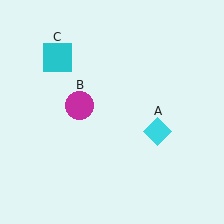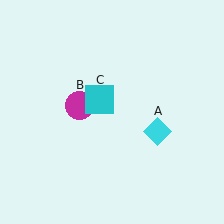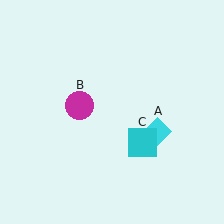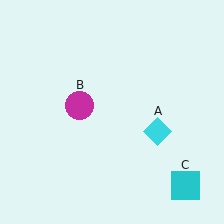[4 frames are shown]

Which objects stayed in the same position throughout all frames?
Cyan diamond (object A) and magenta circle (object B) remained stationary.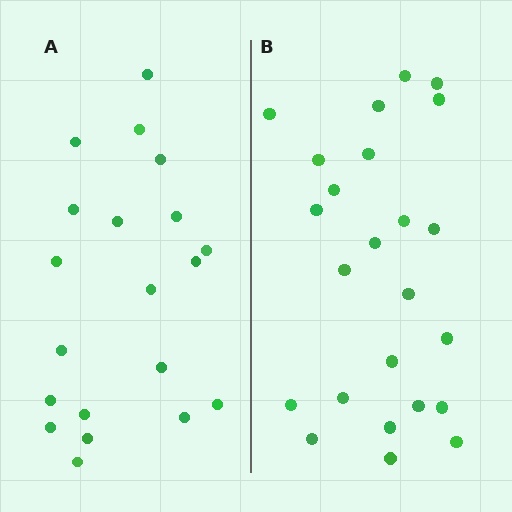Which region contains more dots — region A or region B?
Region B (the right region) has more dots.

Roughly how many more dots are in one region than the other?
Region B has about 4 more dots than region A.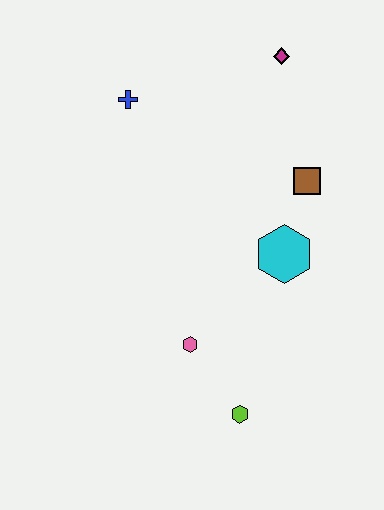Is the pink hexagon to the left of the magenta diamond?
Yes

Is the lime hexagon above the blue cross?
No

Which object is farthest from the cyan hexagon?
The blue cross is farthest from the cyan hexagon.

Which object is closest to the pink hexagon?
The lime hexagon is closest to the pink hexagon.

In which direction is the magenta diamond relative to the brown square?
The magenta diamond is above the brown square.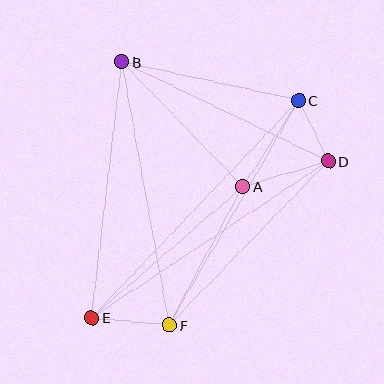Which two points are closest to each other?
Points C and D are closest to each other.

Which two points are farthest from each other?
Points C and E are farthest from each other.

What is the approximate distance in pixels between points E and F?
The distance between E and F is approximately 78 pixels.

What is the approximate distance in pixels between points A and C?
The distance between A and C is approximately 102 pixels.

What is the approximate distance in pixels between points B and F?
The distance between B and F is approximately 268 pixels.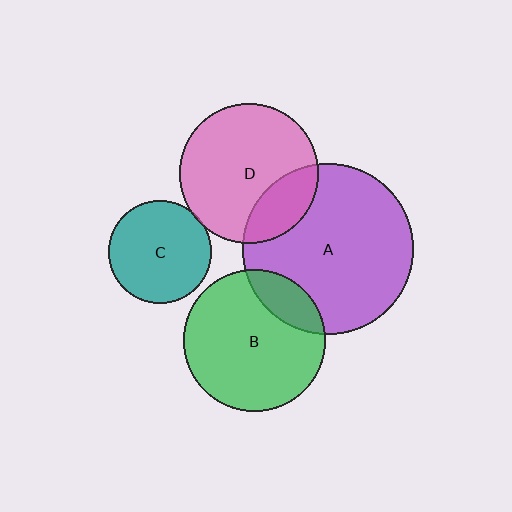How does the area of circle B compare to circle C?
Approximately 1.9 times.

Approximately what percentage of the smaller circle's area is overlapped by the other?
Approximately 5%.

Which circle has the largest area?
Circle A (purple).